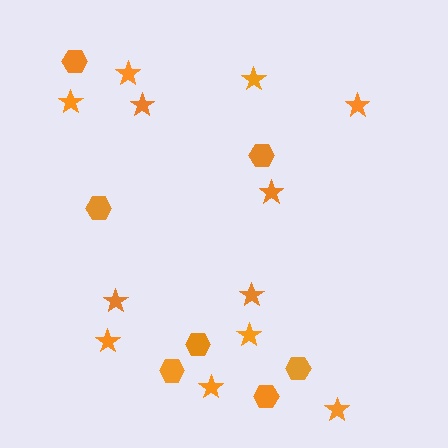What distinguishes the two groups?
There are 2 groups: one group of stars (12) and one group of hexagons (7).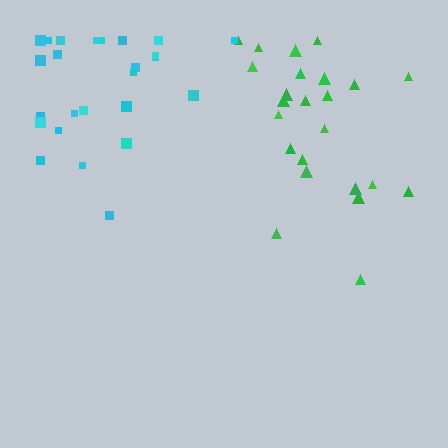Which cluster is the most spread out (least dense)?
Green.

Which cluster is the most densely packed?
Cyan.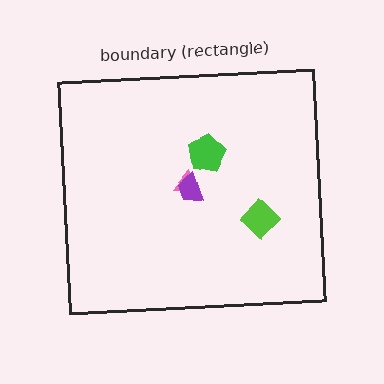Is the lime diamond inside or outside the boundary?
Inside.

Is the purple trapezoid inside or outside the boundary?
Inside.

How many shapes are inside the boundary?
4 inside, 0 outside.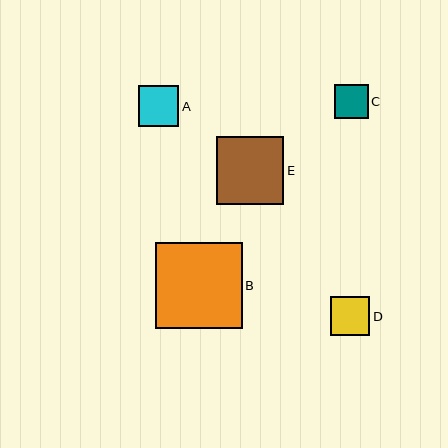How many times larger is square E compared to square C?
Square E is approximately 2.0 times the size of square C.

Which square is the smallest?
Square C is the smallest with a size of approximately 34 pixels.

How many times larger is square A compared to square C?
Square A is approximately 1.2 times the size of square C.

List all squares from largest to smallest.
From largest to smallest: B, E, A, D, C.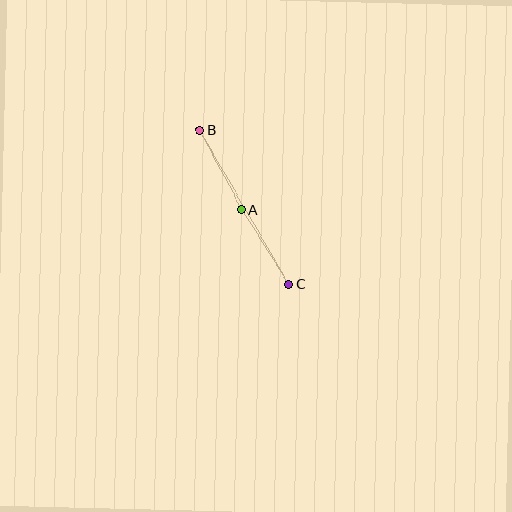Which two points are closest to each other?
Points A and C are closest to each other.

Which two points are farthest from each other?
Points B and C are farthest from each other.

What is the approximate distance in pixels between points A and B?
The distance between A and B is approximately 90 pixels.